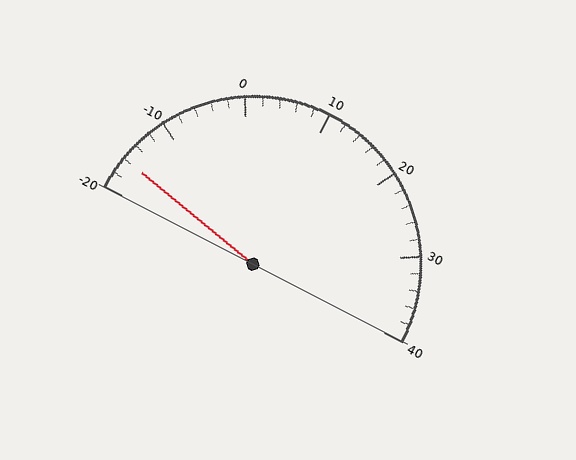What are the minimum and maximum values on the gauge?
The gauge ranges from -20 to 40.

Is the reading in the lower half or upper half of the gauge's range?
The reading is in the lower half of the range (-20 to 40).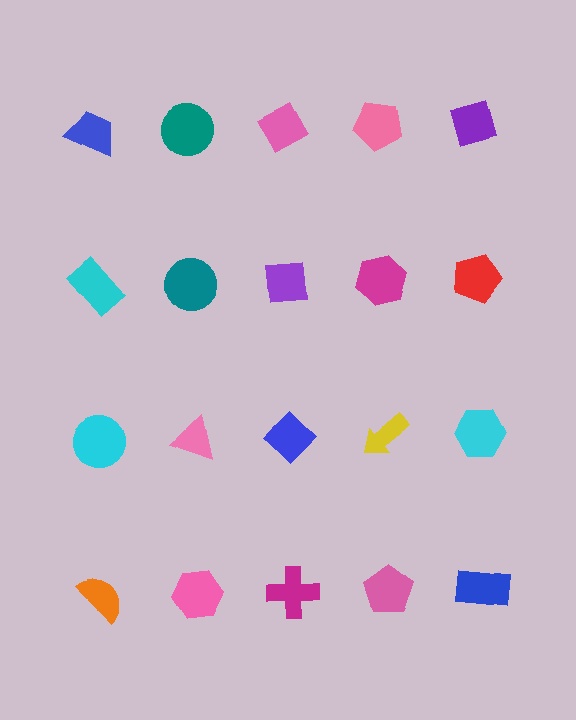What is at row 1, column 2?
A teal circle.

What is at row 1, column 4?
A pink pentagon.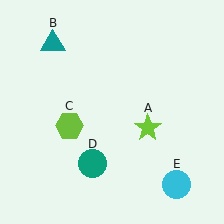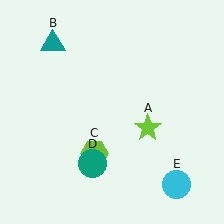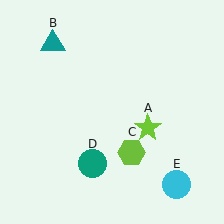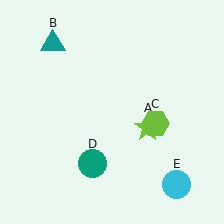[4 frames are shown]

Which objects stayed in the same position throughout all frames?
Lime star (object A) and teal triangle (object B) and teal circle (object D) and cyan circle (object E) remained stationary.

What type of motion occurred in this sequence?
The lime hexagon (object C) rotated counterclockwise around the center of the scene.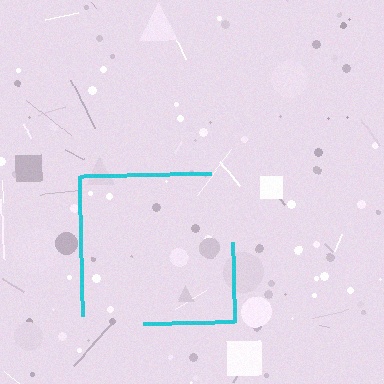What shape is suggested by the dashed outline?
The dashed outline suggests a square.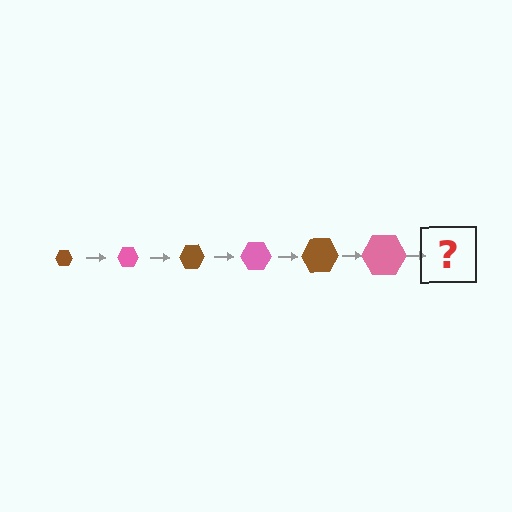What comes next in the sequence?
The next element should be a brown hexagon, larger than the previous one.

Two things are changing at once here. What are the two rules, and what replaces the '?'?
The two rules are that the hexagon grows larger each step and the color cycles through brown and pink. The '?' should be a brown hexagon, larger than the previous one.